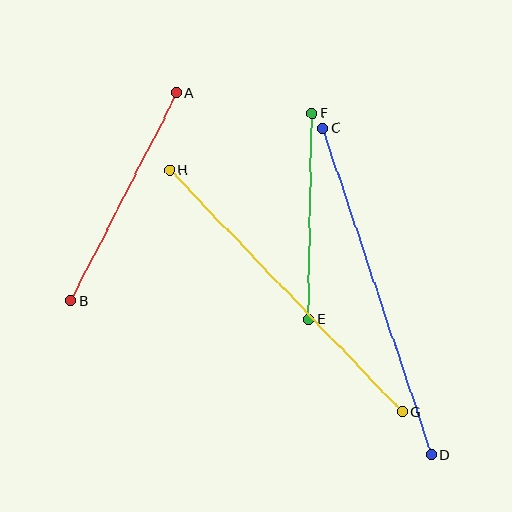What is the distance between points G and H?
The distance is approximately 335 pixels.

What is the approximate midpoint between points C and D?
The midpoint is at approximately (377, 291) pixels.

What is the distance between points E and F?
The distance is approximately 206 pixels.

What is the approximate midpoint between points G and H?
The midpoint is at approximately (286, 291) pixels.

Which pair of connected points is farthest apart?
Points C and D are farthest apart.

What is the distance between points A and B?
The distance is approximately 233 pixels.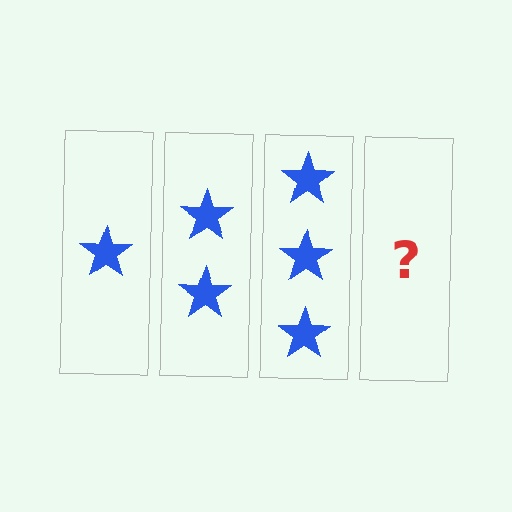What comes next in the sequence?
The next element should be 4 stars.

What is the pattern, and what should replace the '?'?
The pattern is that each step adds one more star. The '?' should be 4 stars.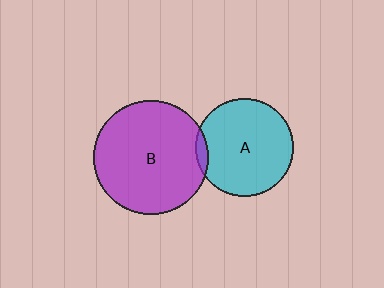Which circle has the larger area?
Circle B (purple).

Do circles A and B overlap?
Yes.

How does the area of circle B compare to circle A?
Approximately 1.4 times.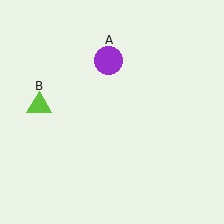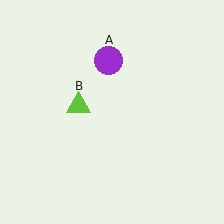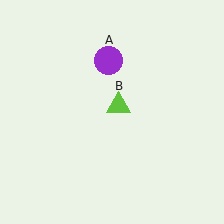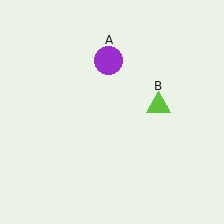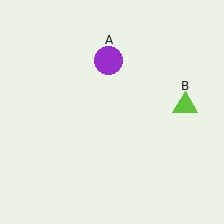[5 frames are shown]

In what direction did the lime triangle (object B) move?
The lime triangle (object B) moved right.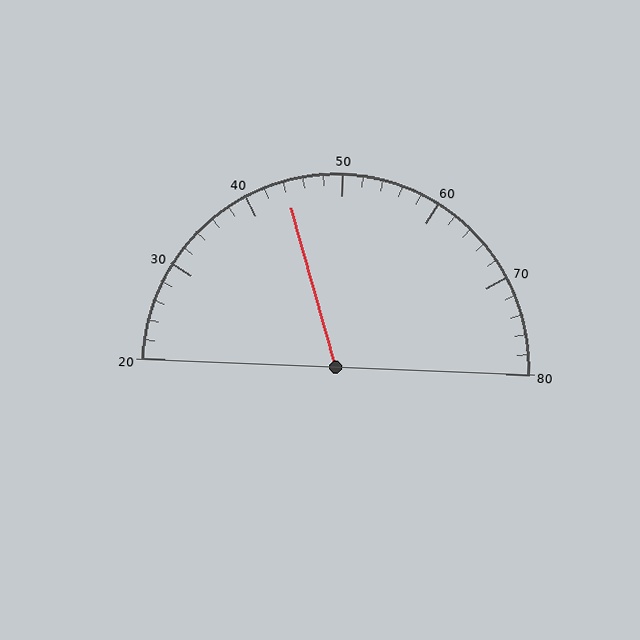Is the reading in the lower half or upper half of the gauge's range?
The reading is in the lower half of the range (20 to 80).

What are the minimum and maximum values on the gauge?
The gauge ranges from 20 to 80.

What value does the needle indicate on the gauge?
The needle indicates approximately 44.